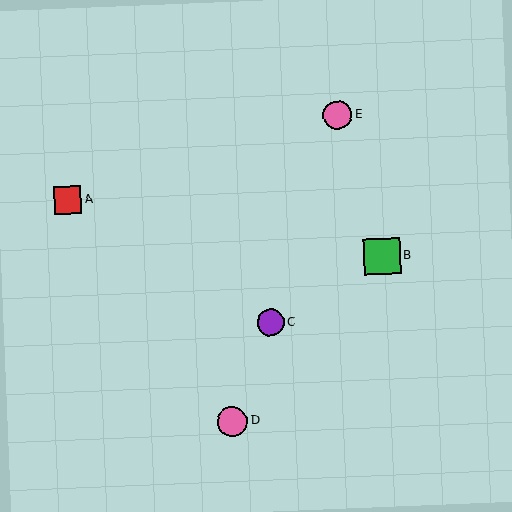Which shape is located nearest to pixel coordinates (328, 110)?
The pink circle (labeled E) at (337, 115) is nearest to that location.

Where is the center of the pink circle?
The center of the pink circle is at (232, 422).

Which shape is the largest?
The green square (labeled B) is the largest.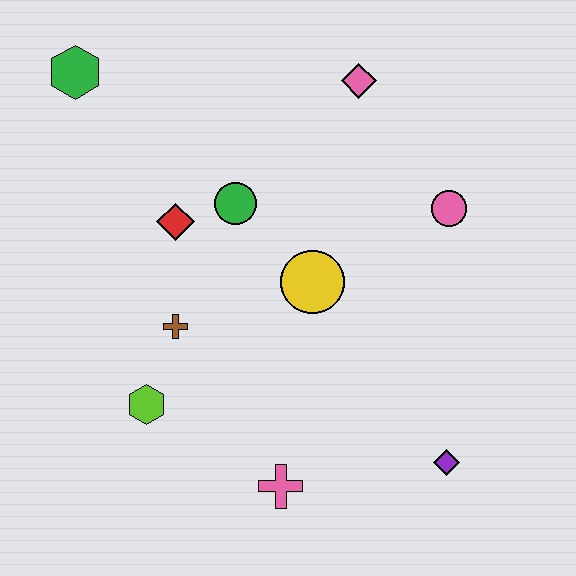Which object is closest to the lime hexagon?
The brown cross is closest to the lime hexagon.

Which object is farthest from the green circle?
The purple diamond is farthest from the green circle.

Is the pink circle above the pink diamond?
No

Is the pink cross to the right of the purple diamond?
No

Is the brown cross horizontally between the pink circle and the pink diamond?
No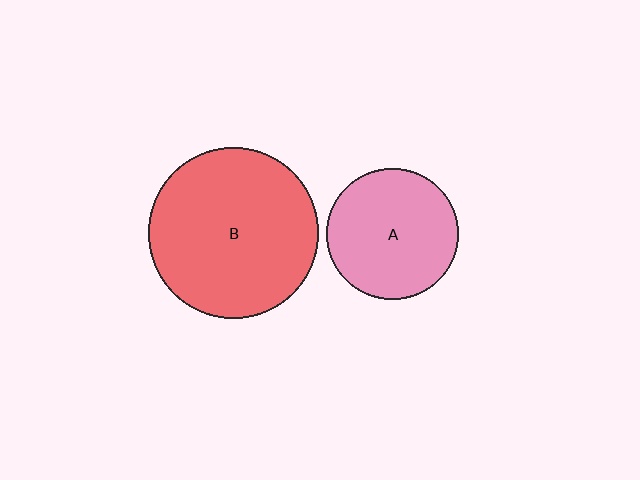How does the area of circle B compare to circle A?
Approximately 1.7 times.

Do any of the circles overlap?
No, none of the circles overlap.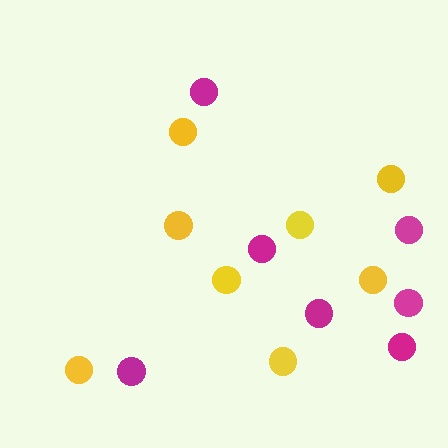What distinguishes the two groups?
There are 2 groups: one group of magenta circles (7) and one group of yellow circles (8).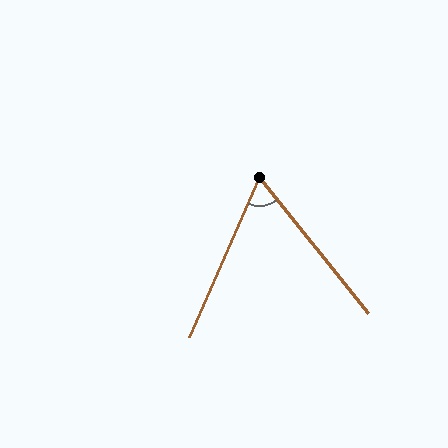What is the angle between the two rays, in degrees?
Approximately 63 degrees.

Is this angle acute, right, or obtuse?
It is acute.